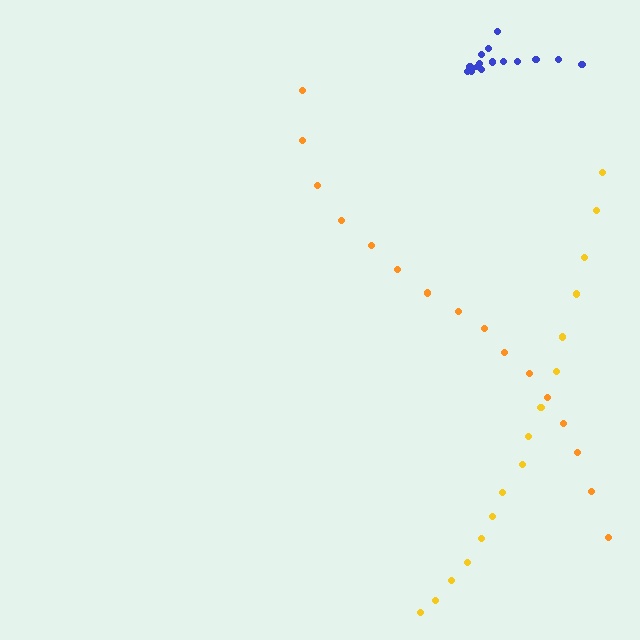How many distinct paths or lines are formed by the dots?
There are 3 distinct paths.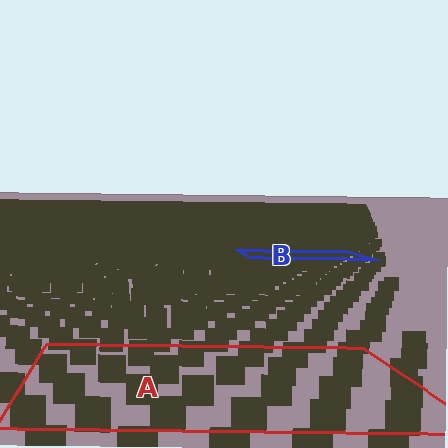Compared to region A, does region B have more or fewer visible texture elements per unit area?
Region B has more texture elements per unit area — they are packed more densely because it is farther away.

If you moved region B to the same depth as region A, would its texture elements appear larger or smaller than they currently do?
They would appear larger. At a closer depth, the same texture elements are projected at a bigger on-screen size.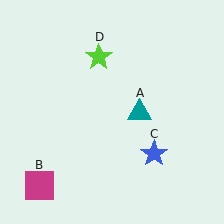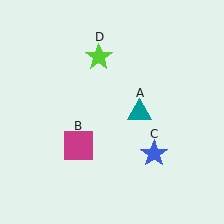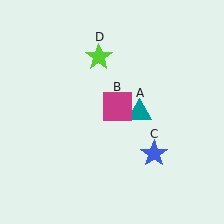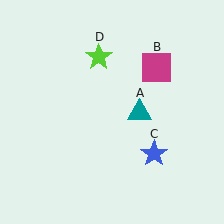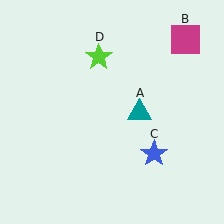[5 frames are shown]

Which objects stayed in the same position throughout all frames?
Teal triangle (object A) and blue star (object C) and lime star (object D) remained stationary.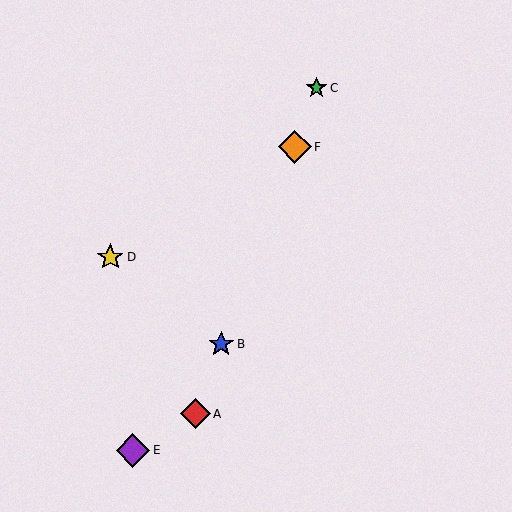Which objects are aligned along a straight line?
Objects A, B, C, F are aligned along a straight line.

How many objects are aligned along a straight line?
4 objects (A, B, C, F) are aligned along a straight line.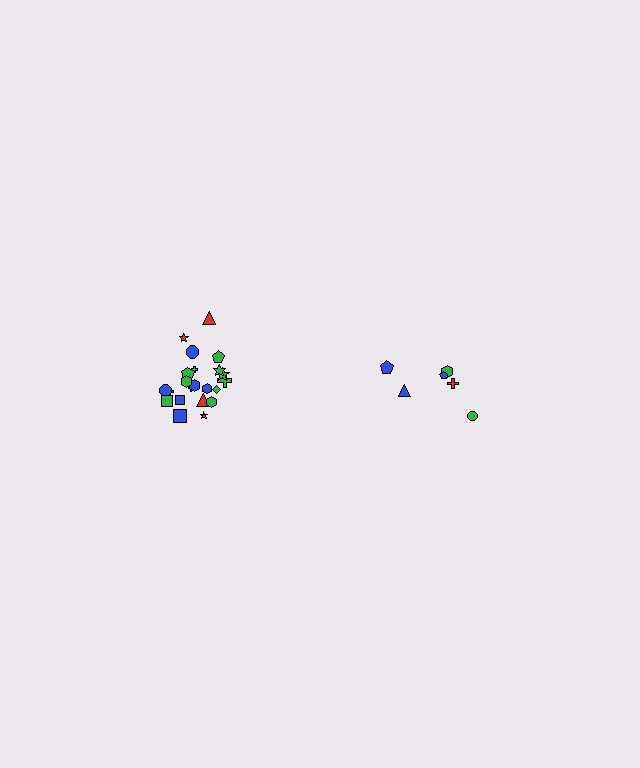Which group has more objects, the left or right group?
The left group.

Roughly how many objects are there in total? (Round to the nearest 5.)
Roughly 30 objects in total.